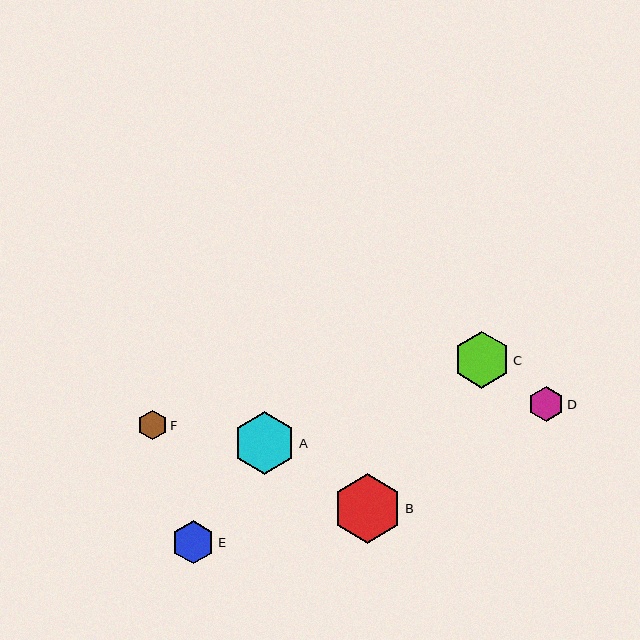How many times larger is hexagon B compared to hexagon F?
Hexagon B is approximately 2.4 times the size of hexagon F.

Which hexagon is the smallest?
Hexagon F is the smallest with a size of approximately 29 pixels.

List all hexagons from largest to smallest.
From largest to smallest: B, A, C, E, D, F.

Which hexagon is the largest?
Hexagon B is the largest with a size of approximately 70 pixels.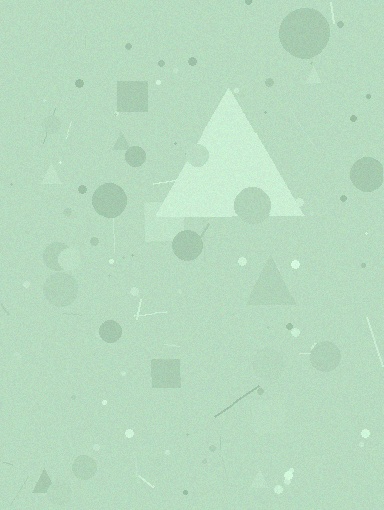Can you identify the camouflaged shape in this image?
The camouflaged shape is a triangle.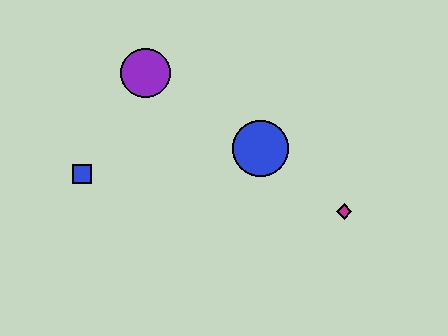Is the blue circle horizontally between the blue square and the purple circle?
No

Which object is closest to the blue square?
The purple circle is closest to the blue square.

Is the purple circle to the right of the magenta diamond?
No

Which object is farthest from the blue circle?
The blue square is farthest from the blue circle.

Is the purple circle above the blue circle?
Yes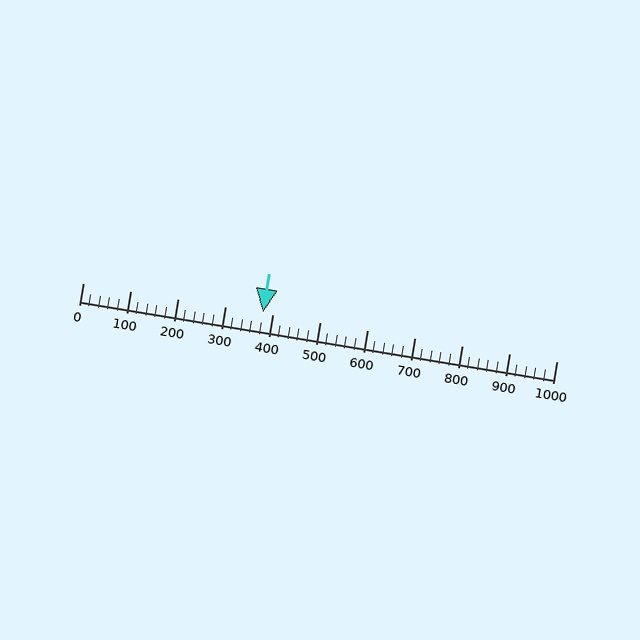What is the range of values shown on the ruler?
The ruler shows values from 0 to 1000.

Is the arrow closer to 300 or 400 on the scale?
The arrow is closer to 400.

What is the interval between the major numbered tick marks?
The major tick marks are spaced 100 units apart.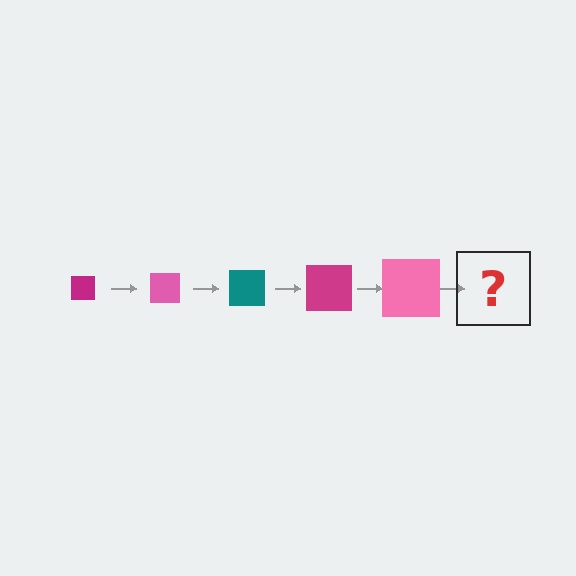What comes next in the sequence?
The next element should be a teal square, larger than the previous one.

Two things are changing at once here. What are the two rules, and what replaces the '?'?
The two rules are that the square grows larger each step and the color cycles through magenta, pink, and teal. The '?' should be a teal square, larger than the previous one.